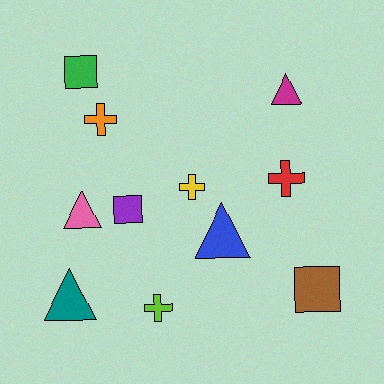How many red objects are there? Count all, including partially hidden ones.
There is 1 red object.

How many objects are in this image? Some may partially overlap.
There are 11 objects.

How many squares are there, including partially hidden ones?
There are 3 squares.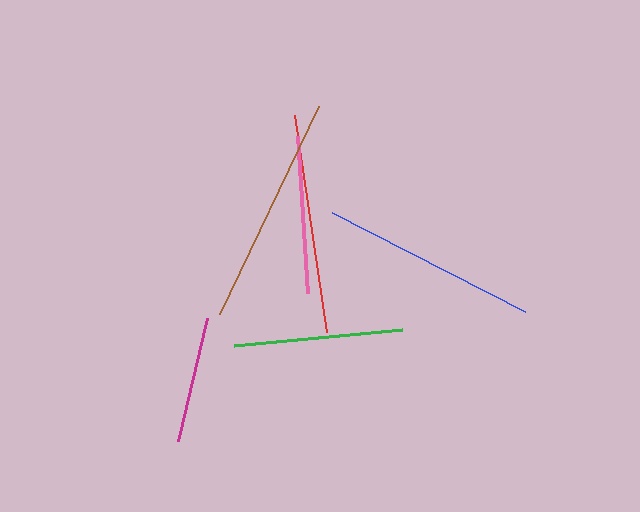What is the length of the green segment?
The green segment is approximately 169 pixels long.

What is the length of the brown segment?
The brown segment is approximately 231 pixels long.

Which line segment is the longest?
The brown line is the longest at approximately 231 pixels.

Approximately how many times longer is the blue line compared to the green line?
The blue line is approximately 1.3 times the length of the green line.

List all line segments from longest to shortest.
From longest to shortest: brown, red, blue, green, pink, magenta.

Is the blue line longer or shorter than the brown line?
The brown line is longer than the blue line.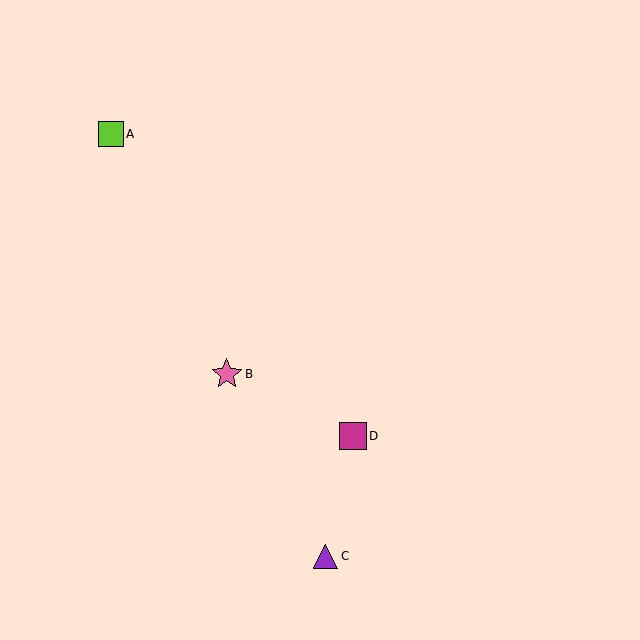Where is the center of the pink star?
The center of the pink star is at (227, 374).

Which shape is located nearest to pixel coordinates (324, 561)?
The purple triangle (labeled C) at (326, 556) is nearest to that location.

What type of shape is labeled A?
Shape A is a lime square.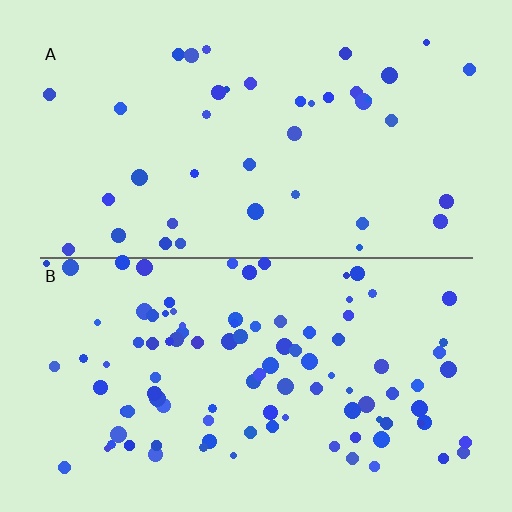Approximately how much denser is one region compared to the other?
Approximately 2.5× — region B over region A.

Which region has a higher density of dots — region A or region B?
B (the bottom).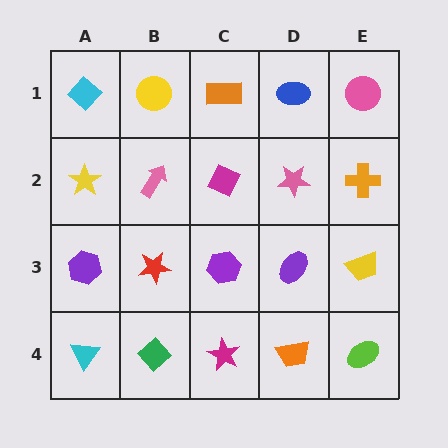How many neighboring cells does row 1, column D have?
3.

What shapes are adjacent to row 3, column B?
A pink arrow (row 2, column B), a green diamond (row 4, column B), a purple hexagon (row 3, column A), a purple hexagon (row 3, column C).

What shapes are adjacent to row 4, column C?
A purple hexagon (row 3, column C), a green diamond (row 4, column B), an orange trapezoid (row 4, column D).